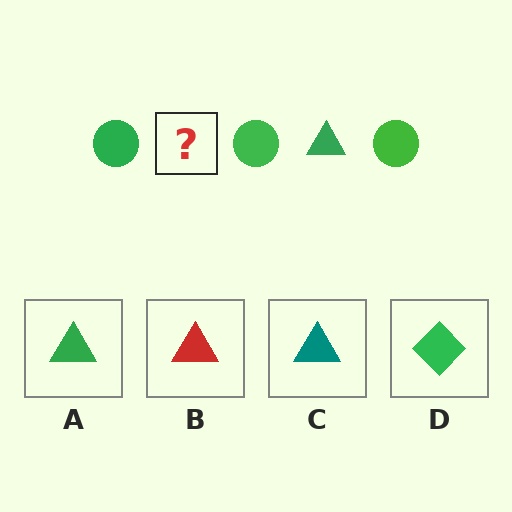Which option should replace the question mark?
Option A.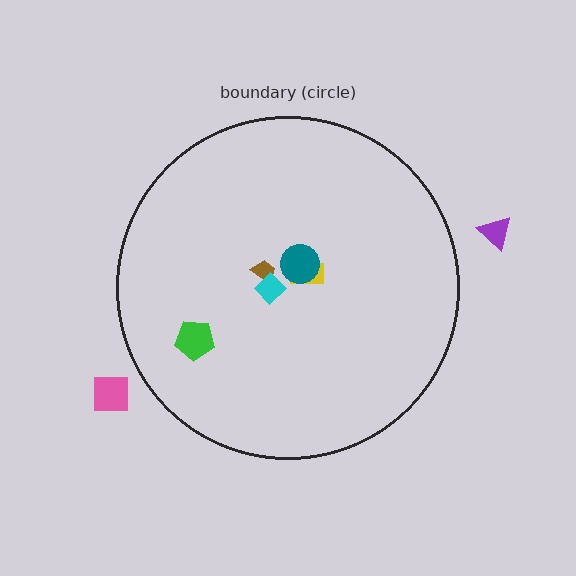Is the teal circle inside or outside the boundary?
Inside.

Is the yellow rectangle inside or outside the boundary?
Inside.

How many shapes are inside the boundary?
5 inside, 2 outside.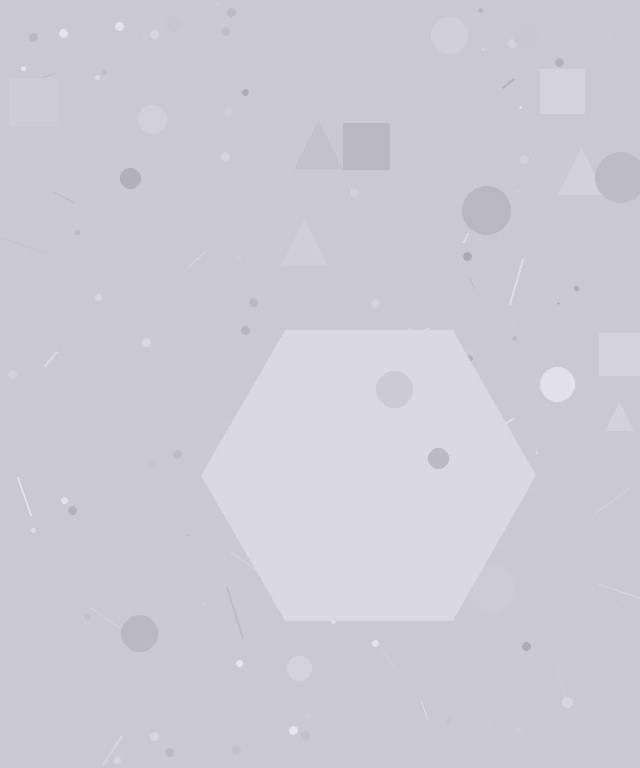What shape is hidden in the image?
A hexagon is hidden in the image.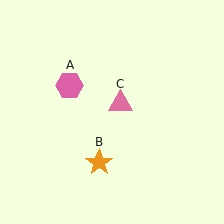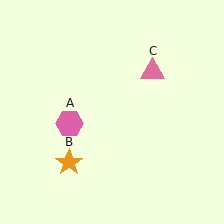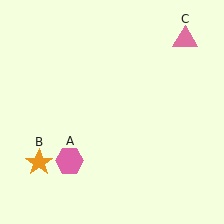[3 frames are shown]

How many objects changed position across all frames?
3 objects changed position: pink hexagon (object A), orange star (object B), pink triangle (object C).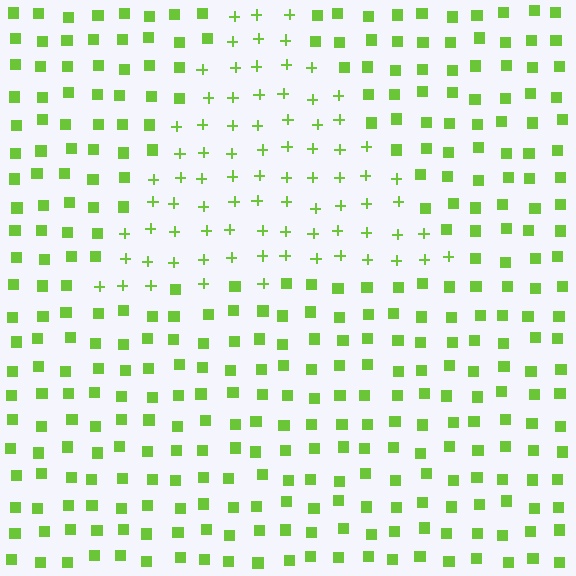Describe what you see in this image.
The image is filled with small lime elements arranged in a uniform grid. A triangle-shaped region contains plus signs, while the surrounding area contains squares. The boundary is defined purely by the change in element shape.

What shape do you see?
I see a triangle.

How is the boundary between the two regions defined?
The boundary is defined by a change in element shape: plus signs inside vs. squares outside. All elements share the same color and spacing.